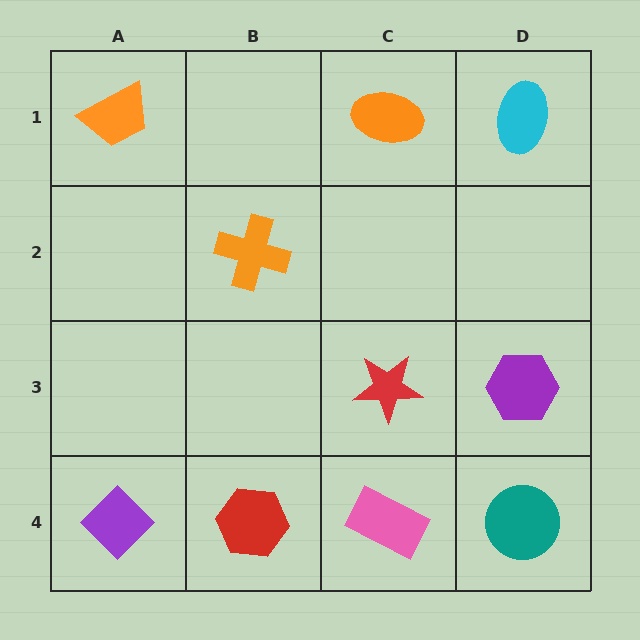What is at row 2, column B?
An orange cross.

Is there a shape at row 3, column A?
No, that cell is empty.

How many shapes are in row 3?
2 shapes.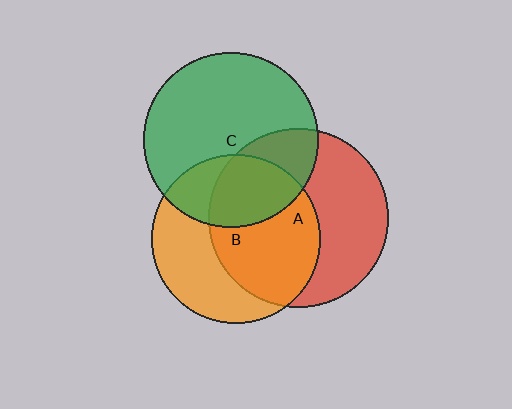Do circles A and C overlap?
Yes.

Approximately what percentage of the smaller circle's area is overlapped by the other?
Approximately 30%.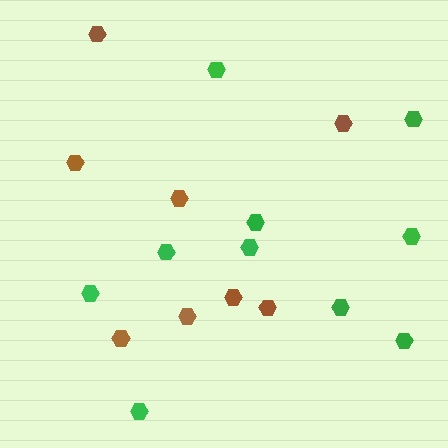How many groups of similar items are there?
There are 2 groups: one group of green hexagons (10) and one group of brown hexagons (8).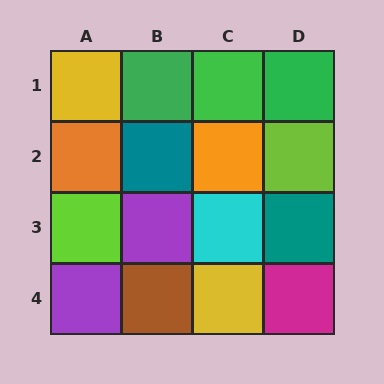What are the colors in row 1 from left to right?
Yellow, green, green, green.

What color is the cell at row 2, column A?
Orange.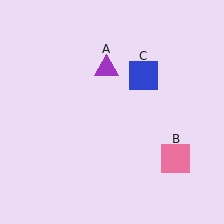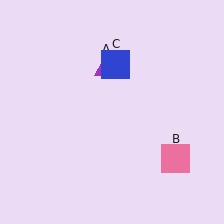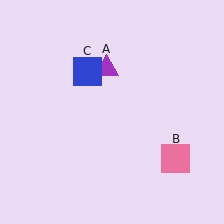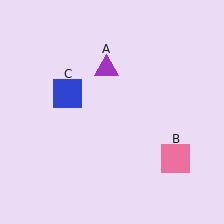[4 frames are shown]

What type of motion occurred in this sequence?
The blue square (object C) rotated counterclockwise around the center of the scene.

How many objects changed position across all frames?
1 object changed position: blue square (object C).